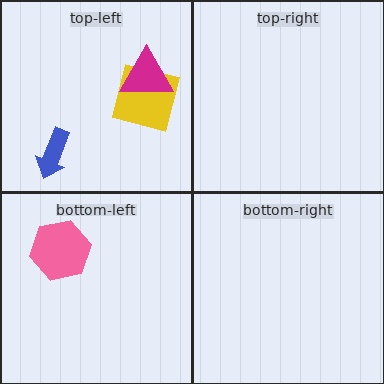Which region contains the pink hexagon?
The bottom-left region.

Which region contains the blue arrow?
The top-left region.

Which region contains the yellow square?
The top-left region.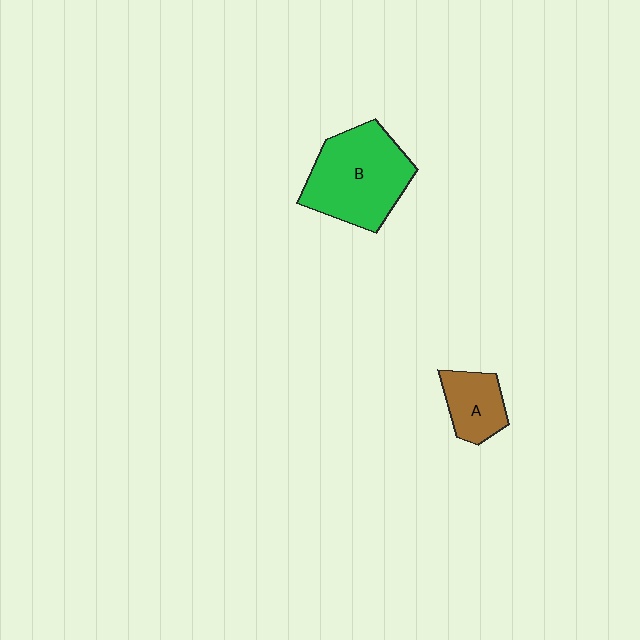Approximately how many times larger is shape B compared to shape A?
Approximately 2.2 times.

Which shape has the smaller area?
Shape A (brown).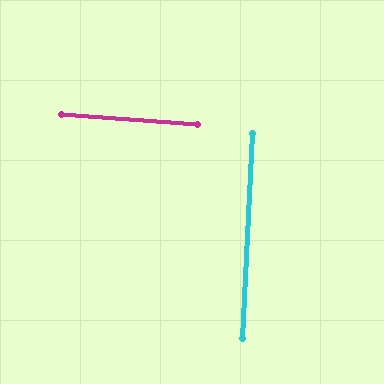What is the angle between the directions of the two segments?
Approximately 88 degrees.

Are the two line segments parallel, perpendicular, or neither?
Perpendicular — they meet at approximately 88°.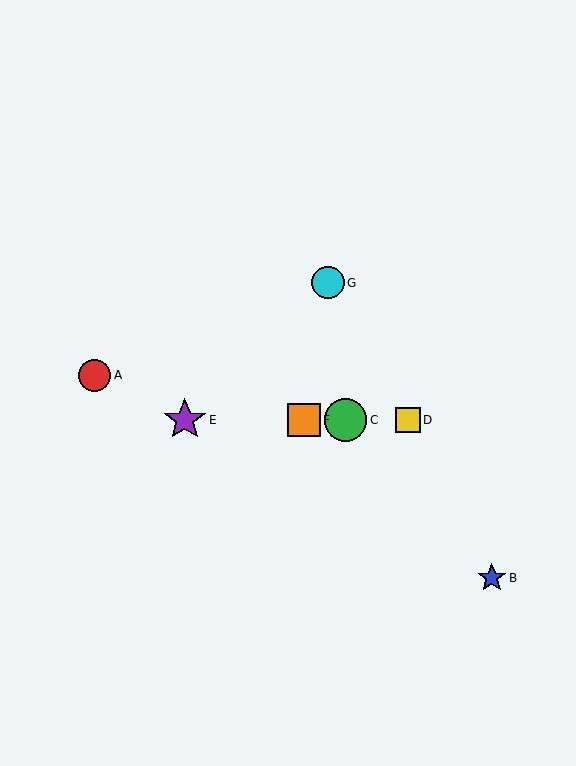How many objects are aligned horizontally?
4 objects (C, D, E, F) are aligned horizontally.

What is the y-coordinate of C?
Object C is at y≈420.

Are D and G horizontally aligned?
No, D is at y≈420 and G is at y≈283.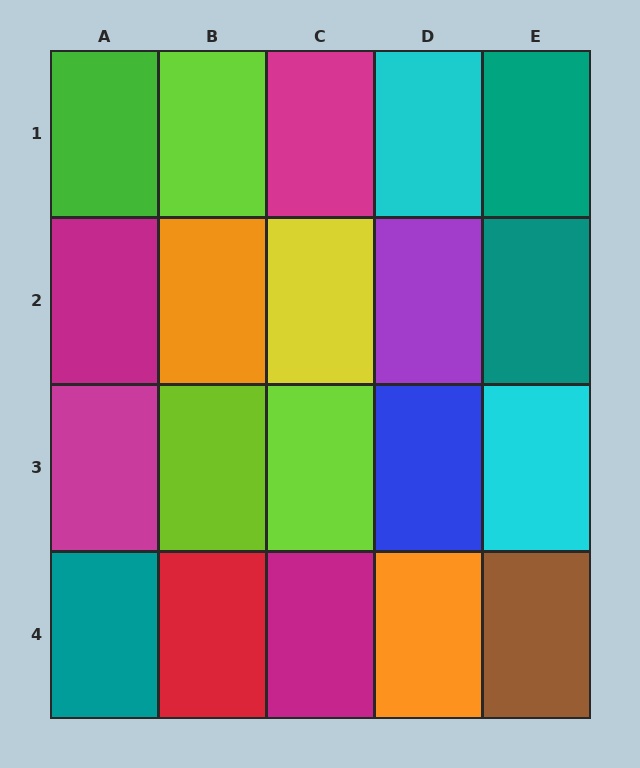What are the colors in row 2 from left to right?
Magenta, orange, yellow, purple, teal.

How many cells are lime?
3 cells are lime.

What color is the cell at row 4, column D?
Orange.